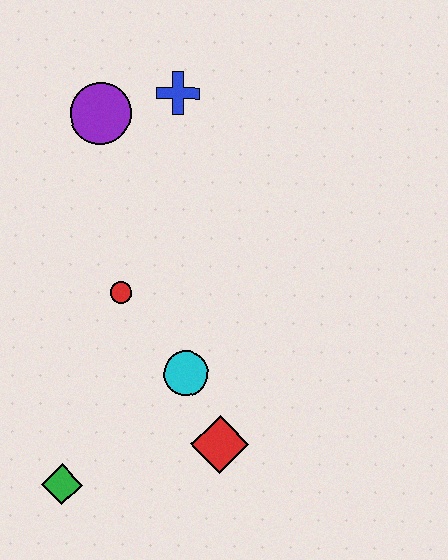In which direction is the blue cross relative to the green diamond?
The blue cross is above the green diamond.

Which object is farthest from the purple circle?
The green diamond is farthest from the purple circle.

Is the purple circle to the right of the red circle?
No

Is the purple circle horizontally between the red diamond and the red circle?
No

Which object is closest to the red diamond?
The cyan circle is closest to the red diamond.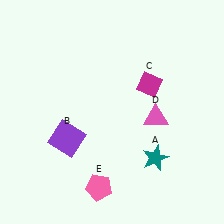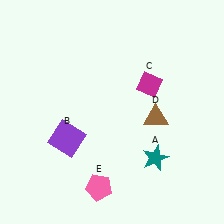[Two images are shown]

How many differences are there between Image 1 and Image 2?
There is 1 difference between the two images.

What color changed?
The triangle (D) changed from pink in Image 1 to brown in Image 2.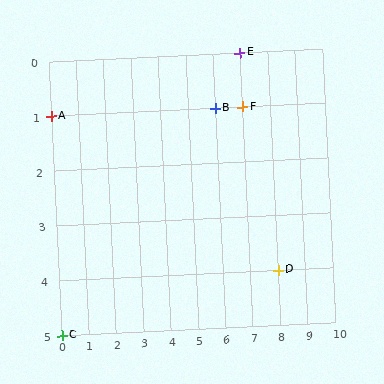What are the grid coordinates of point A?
Point A is at grid coordinates (0, 1).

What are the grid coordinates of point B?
Point B is at grid coordinates (6, 1).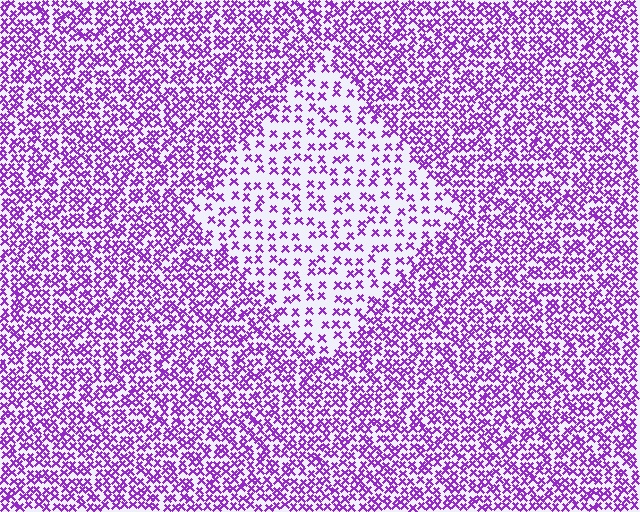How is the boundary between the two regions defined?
The boundary is defined by a change in element density (approximately 2.2x ratio). All elements are the same color, size, and shape.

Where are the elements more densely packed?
The elements are more densely packed outside the diamond boundary.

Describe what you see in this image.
The image contains small purple elements arranged at two different densities. A diamond-shaped region is visible where the elements are less densely packed than the surrounding area.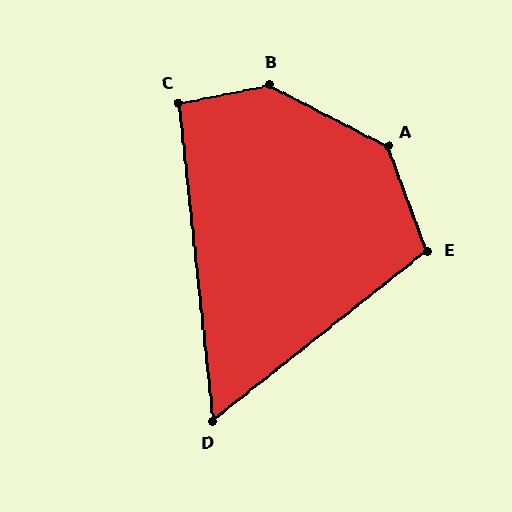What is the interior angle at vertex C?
Approximately 95 degrees (obtuse).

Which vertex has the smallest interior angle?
D, at approximately 58 degrees.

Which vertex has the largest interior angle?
B, at approximately 141 degrees.